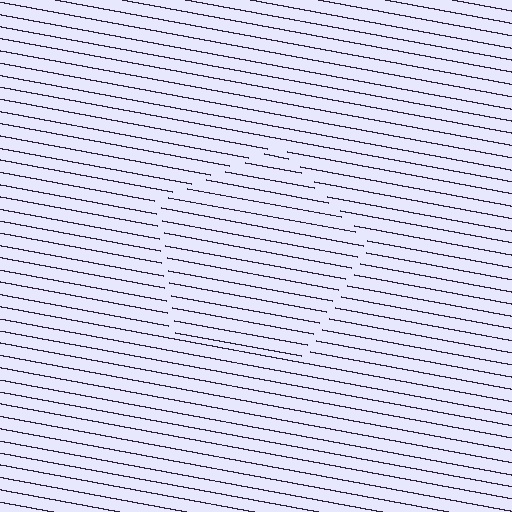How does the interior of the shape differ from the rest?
The interior of the shape contains the same grating, shifted by half a period — the contour is defined by the phase discontinuity where line-ends from the inner and outer gratings abut.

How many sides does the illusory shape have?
5 sides — the line-ends trace a pentagon.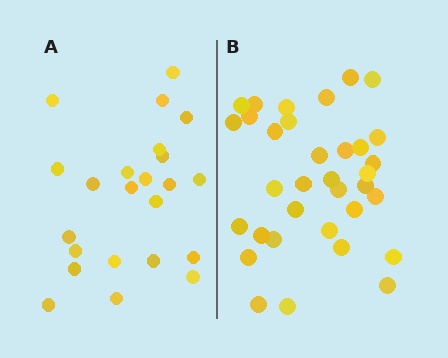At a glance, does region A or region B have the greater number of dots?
Region B (the right region) has more dots.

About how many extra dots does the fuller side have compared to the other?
Region B has roughly 12 or so more dots than region A.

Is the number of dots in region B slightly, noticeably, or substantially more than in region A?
Region B has substantially more. The ratio is roughly 1.5 to 1.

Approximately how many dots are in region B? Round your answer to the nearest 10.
About 30 dots. (The exact count is 34, which rounds to 30.)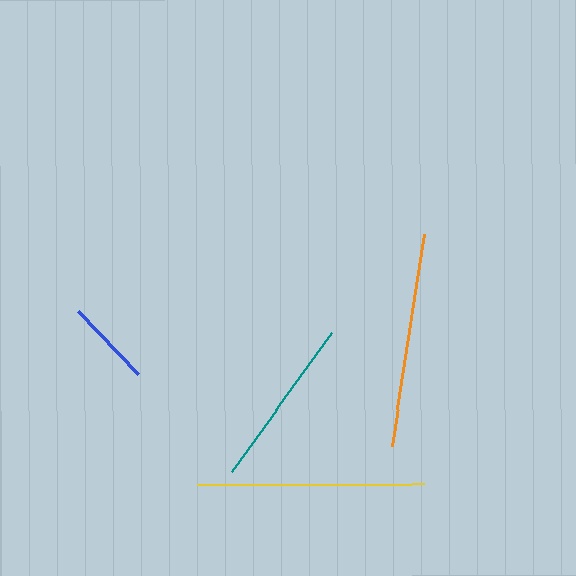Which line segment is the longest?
The yellow line is the longest at approximately 227 pixels.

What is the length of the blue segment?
The blue segment is approximately 87 pixels long.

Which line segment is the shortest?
The blue line is the shortest at approximately 87 pixels.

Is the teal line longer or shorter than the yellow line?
The yellow line is longer than the teal line.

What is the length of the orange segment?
The orange segment is approximately 214 pixels long.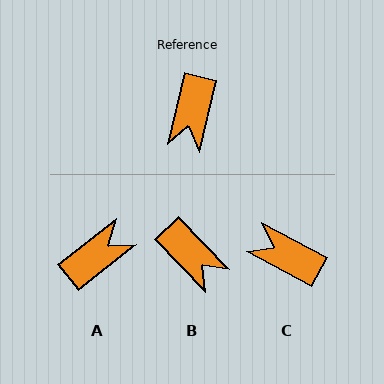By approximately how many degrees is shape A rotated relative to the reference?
Approximately 141 degrees counter-clockwise.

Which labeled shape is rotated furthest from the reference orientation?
A, about 141 degrees away.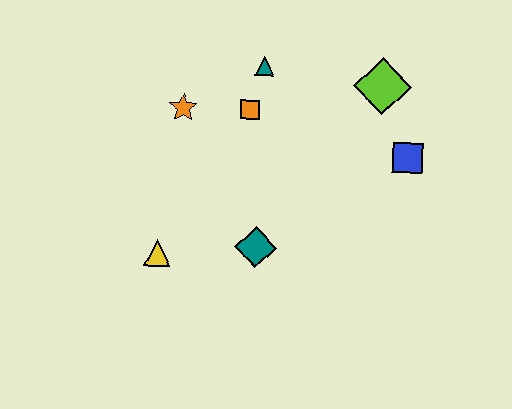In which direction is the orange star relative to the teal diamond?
The orange star is above the teal diamond.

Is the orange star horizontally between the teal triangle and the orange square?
No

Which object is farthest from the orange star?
The blue square is farthest from the orange star.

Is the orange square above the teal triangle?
No